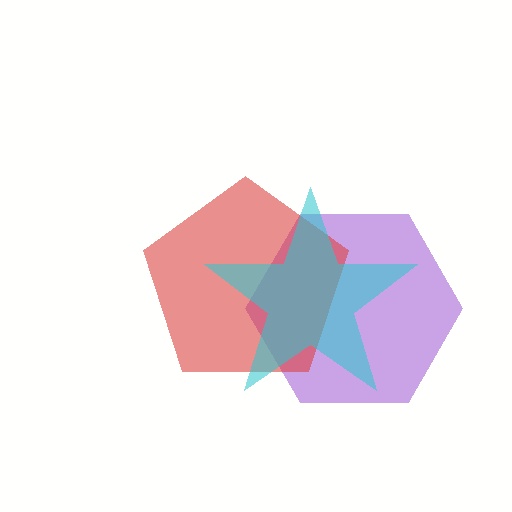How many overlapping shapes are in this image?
There are 3 overlapping shapes in the image.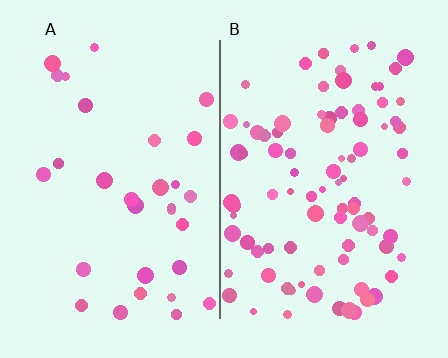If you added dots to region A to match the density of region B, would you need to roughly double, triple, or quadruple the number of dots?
Approximately triple.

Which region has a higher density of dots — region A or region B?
B (the right).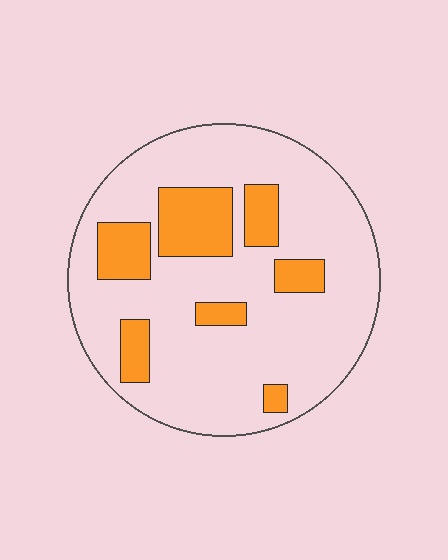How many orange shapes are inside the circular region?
7.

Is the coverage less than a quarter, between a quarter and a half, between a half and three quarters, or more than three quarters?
Less than a quarter.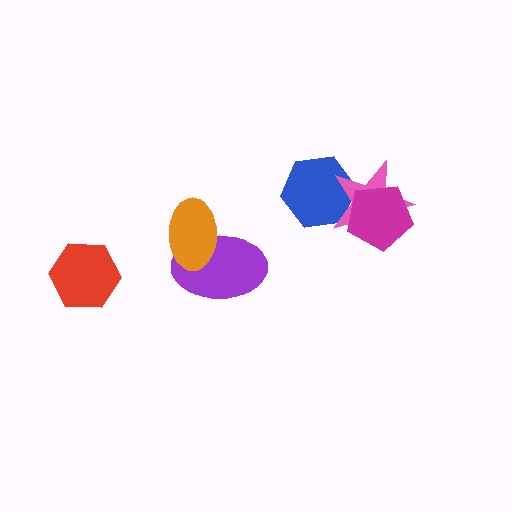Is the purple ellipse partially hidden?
Yes, it is partially covered by another shape.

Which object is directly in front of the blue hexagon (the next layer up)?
The pink star is directly in front of the blue hexagon.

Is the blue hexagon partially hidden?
Yes, it is partially covered by another shape.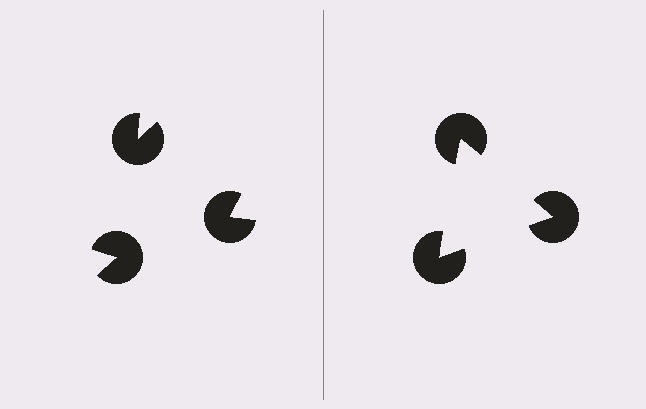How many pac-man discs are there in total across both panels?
6 — 3 on each side.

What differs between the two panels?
The pac-man discs are positioned identically on both sides; only the wedge orientations differ. On the right they align to a triangle; on the left they are misaligned.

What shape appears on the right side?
An illusory triangle.